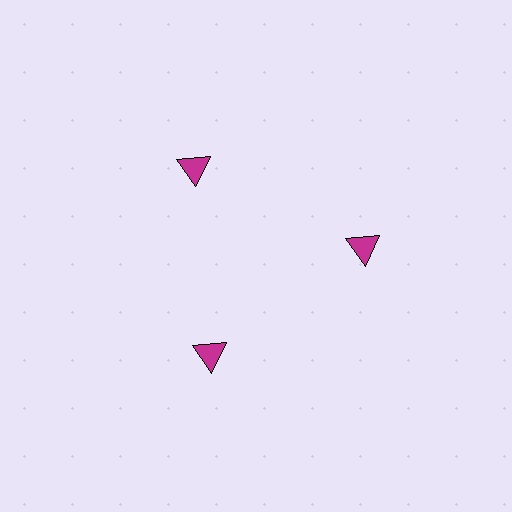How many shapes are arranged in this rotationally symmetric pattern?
There are 3 shapes, arranged in 3 groups of 1.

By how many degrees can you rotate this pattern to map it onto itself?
The pattern maps onto itself every 120 degrees of rotation.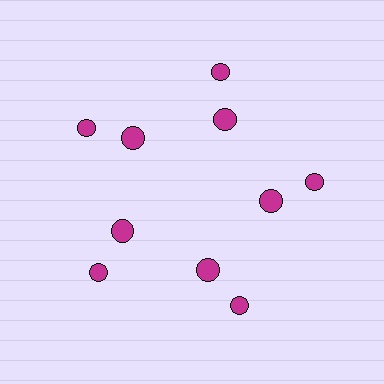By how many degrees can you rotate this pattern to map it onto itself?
The pattern maps onto itself every 72 degrees of rotation.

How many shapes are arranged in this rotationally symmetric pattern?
There are 10 shapes, arranged in 5 groups of 2.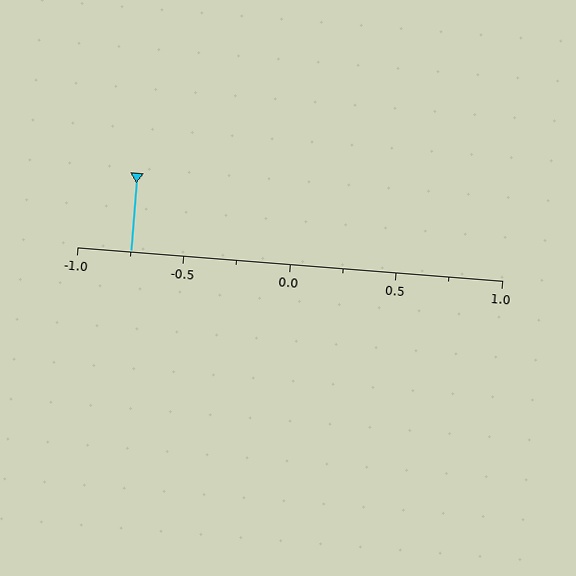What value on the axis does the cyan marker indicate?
The marker indicates approximately -0.75.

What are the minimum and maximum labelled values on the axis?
The axis runs from -1.0 to 1.0.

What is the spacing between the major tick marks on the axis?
The major ticks are spaced 0.5 apart.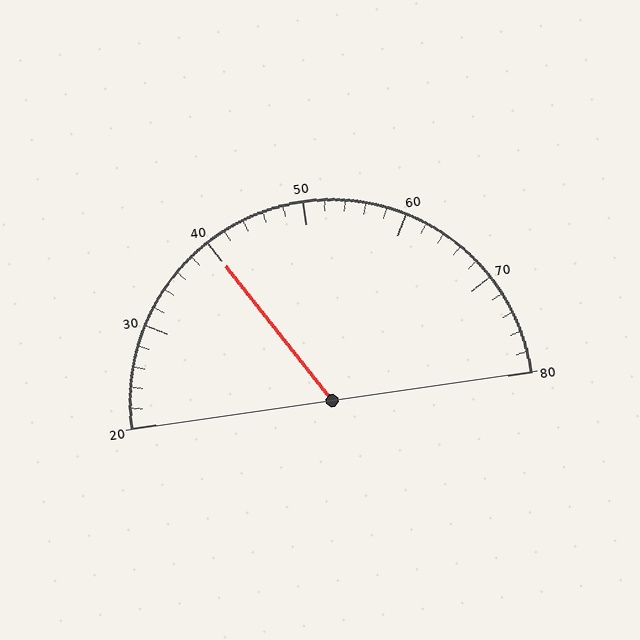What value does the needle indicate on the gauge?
The needle indicates approximately 40.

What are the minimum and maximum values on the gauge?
The gauge ranges from 20 to 80.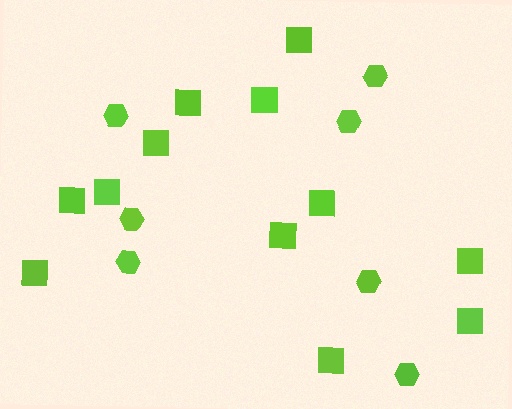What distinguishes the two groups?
There are 2 groups: one group of hexagons (7) and one group of squares (12).